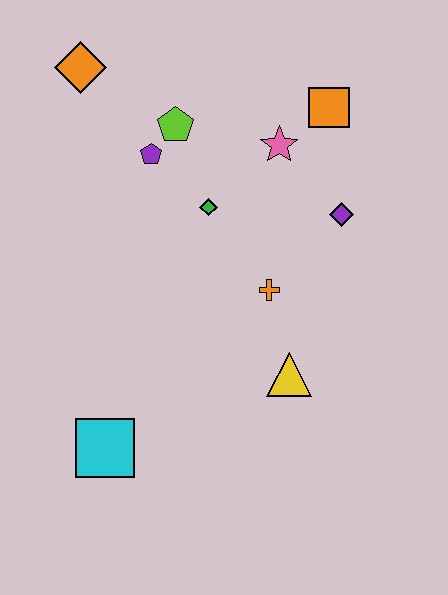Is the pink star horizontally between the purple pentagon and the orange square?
Yes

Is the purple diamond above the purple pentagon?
No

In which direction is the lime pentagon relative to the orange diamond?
The lime pentagon is to the right of the orange diamond.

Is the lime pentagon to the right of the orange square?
No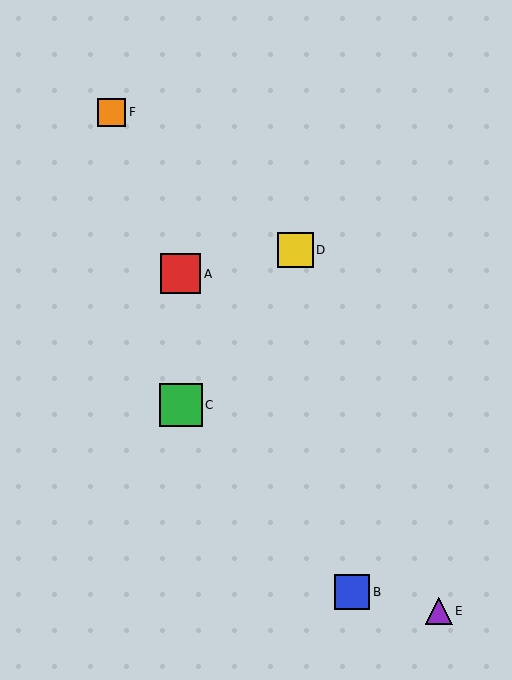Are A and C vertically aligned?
Yes, both are at x≈181.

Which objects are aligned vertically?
Objects A, C are aligned vertically.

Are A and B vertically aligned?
No, A is at x≈181 and B is at x≈352.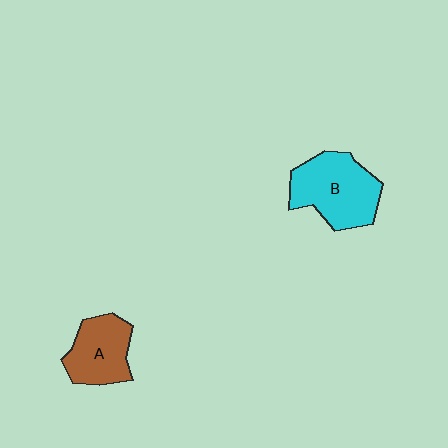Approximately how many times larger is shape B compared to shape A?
Approximately 1.4 times.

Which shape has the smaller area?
Shape A (brown).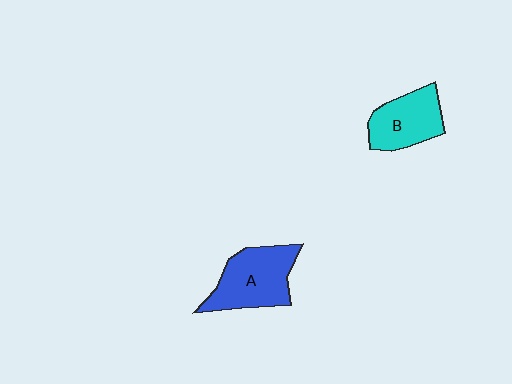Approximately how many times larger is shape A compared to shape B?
Approximately 1.2 times.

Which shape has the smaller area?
Shape B (cyan).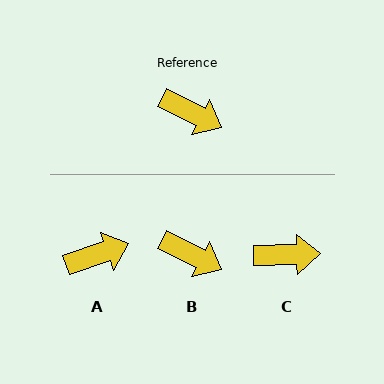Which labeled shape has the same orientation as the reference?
B.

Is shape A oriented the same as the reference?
No, it is off by about 46 degrees.